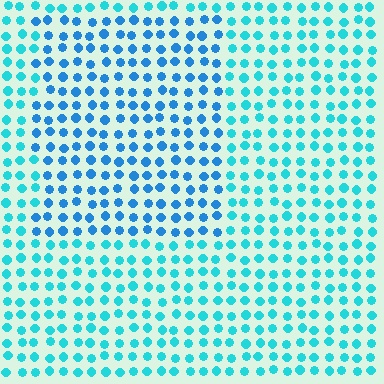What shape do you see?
I see a rectangle.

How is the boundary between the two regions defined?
The boundary is defined purely by a slight shift in hue (about 27 degrees). Spacing, size, and orientation are identical on both sides.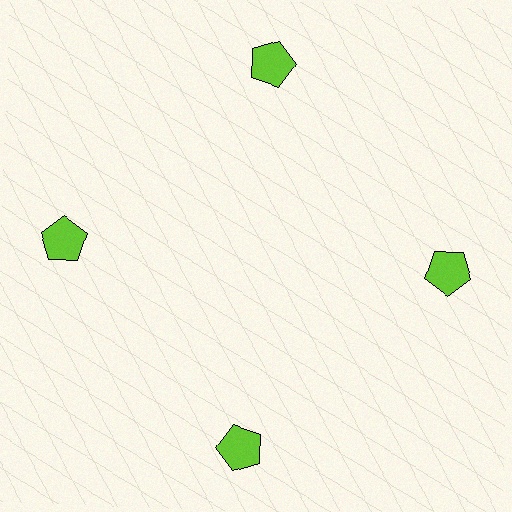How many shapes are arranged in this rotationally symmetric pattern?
There are 4 shapes, arranged in 4 groups of 1.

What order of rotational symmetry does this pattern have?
This pattern has 4-fold rotational symmetry.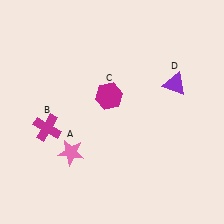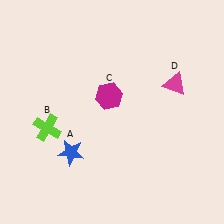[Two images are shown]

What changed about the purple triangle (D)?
In Image 1, D is purple. In Image 2, it changed to magenta.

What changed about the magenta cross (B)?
In Image 1, B is magenta. In Image 2, it changed to lime.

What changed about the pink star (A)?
In Image 1, A is pink. In Image 2, it changed to blue.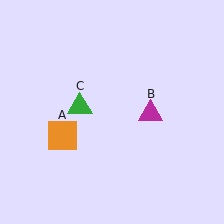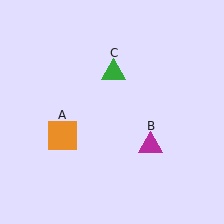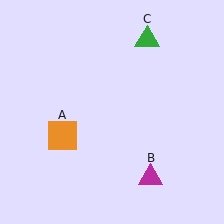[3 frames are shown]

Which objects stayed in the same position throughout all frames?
Orange square (object A) remained stationary.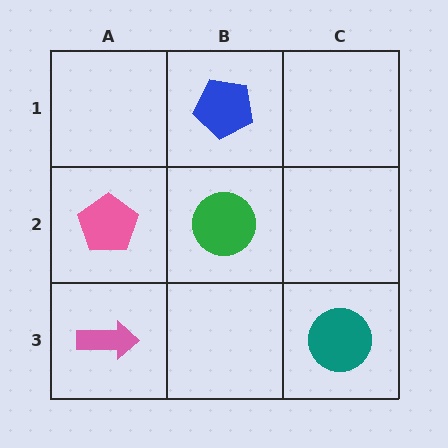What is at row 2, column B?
A green circle.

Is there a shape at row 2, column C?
No, that cell is empty.